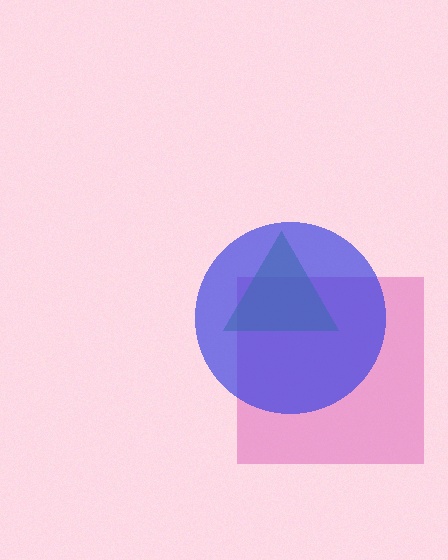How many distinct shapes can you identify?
There are 3 distinct shapes: a pink square, a green triangle, a blue circle.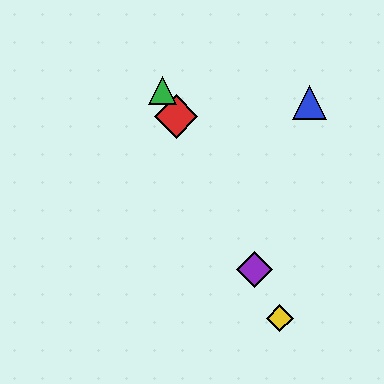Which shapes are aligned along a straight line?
The red diamond, the green triangle, the yellow diamond, the purple diamond are aligned along a straight line.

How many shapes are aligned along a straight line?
4 shapes (the red diamond, the green triangle, the yellow diamond, the purple diamond) are aligned along a straight line.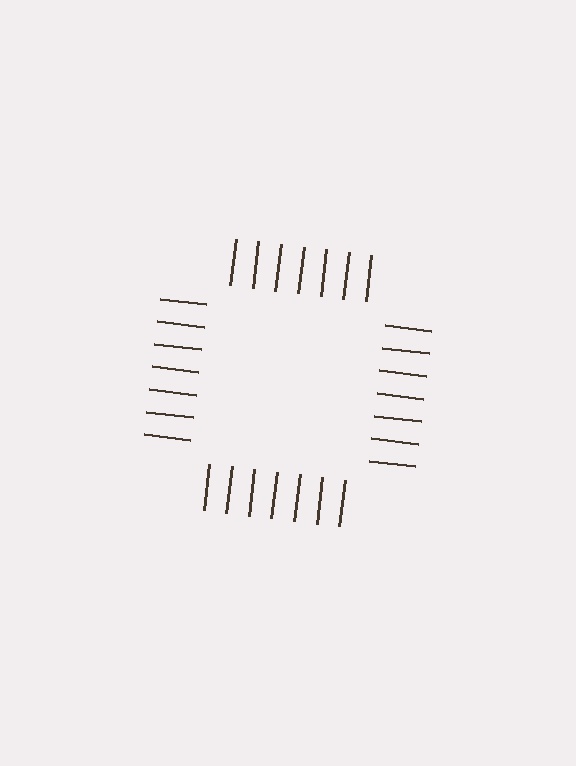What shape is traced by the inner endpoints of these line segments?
An illusory square — the line segments terminate on its edges but no continuous stroke is drawn.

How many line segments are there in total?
28 — 7 along each of the 4 edges.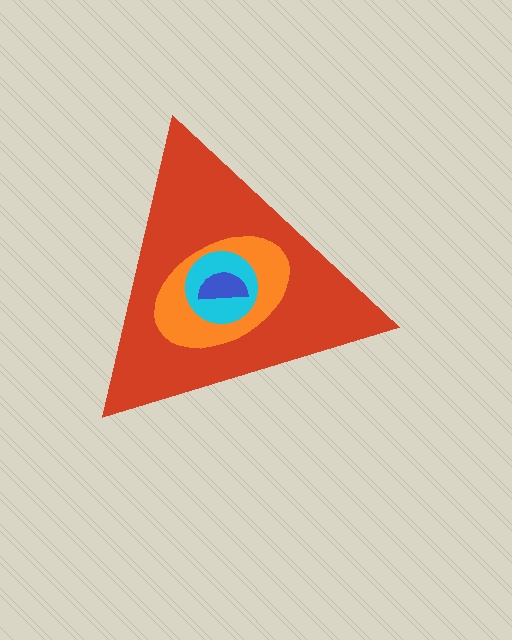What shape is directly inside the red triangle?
The orange ellipse.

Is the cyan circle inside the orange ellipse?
Yes.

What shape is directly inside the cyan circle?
The blue semicircle.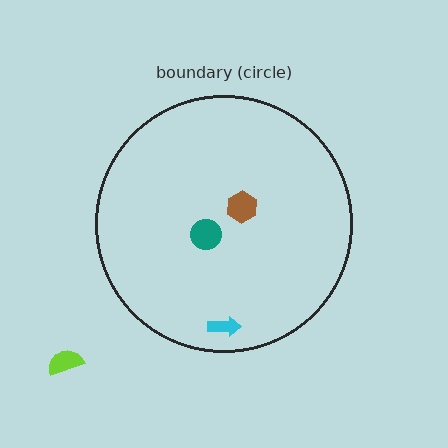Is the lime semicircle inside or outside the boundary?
Outside.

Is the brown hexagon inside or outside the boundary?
Inside.